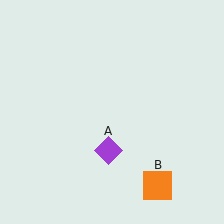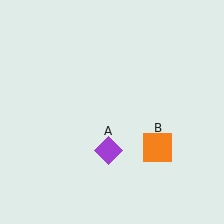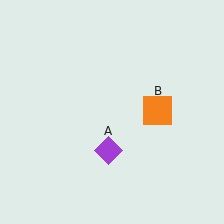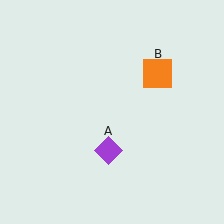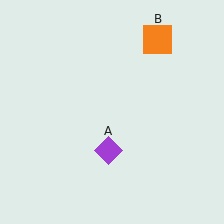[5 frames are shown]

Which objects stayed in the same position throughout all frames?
Purple diamond (object A) remained stationary.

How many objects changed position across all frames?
1 object changed position: orange square (object B).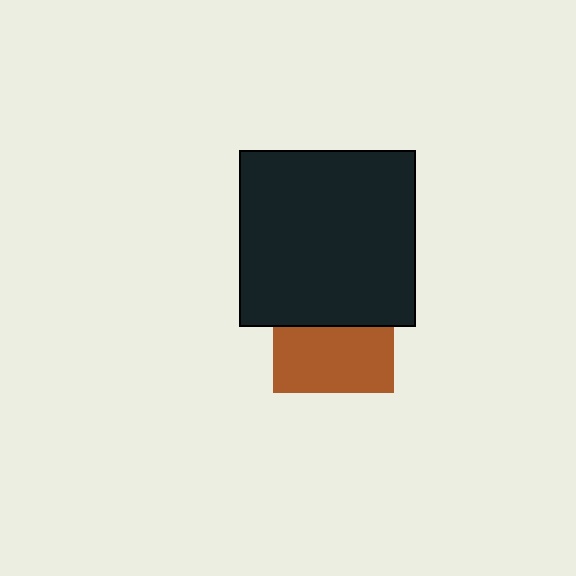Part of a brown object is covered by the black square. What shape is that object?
It is a square.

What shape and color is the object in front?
The object in front is a black square.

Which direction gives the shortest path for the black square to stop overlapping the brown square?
Moving up gives the shortest separation.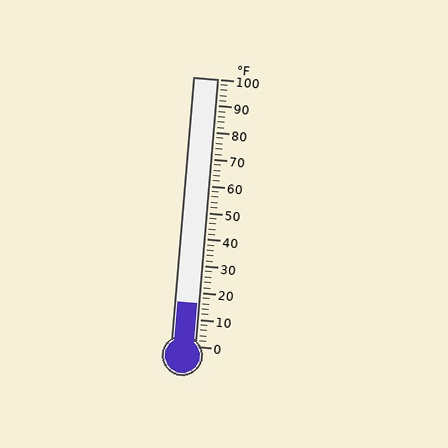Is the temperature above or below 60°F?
The temperature is below 60°F.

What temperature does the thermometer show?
The thermometer shows approximately 16°F.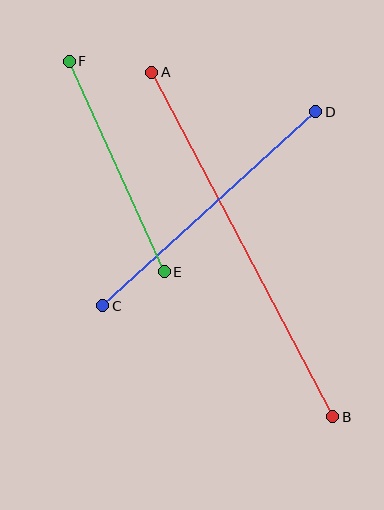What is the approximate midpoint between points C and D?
The midpoint is at approximately (209, 209) pixels.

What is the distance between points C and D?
The distance is approximately 288 pixels.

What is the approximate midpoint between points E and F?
The midpoint is at approximately (117, 166) pixels.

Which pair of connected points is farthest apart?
Points A and B are farthest apart.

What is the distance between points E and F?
The distance is approximately 231 pixels.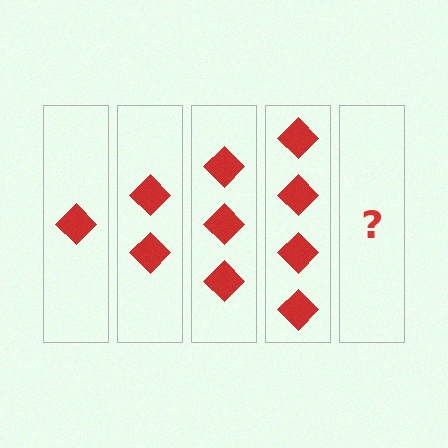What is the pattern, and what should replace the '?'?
The pattern is that each step adds one more diamond. The '?' should be 5 diamonds.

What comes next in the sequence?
The next element should be 5 diamonds.